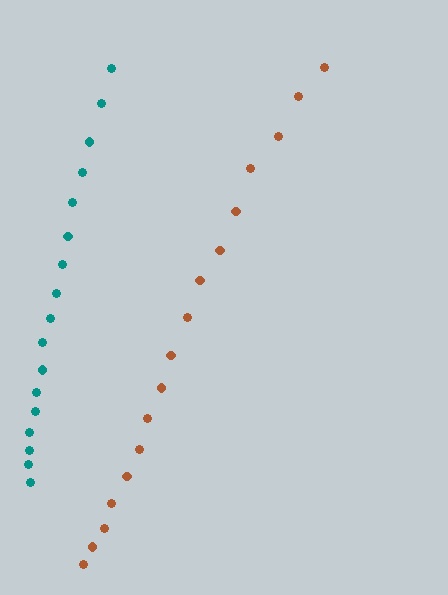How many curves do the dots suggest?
There are 2 distinct paths.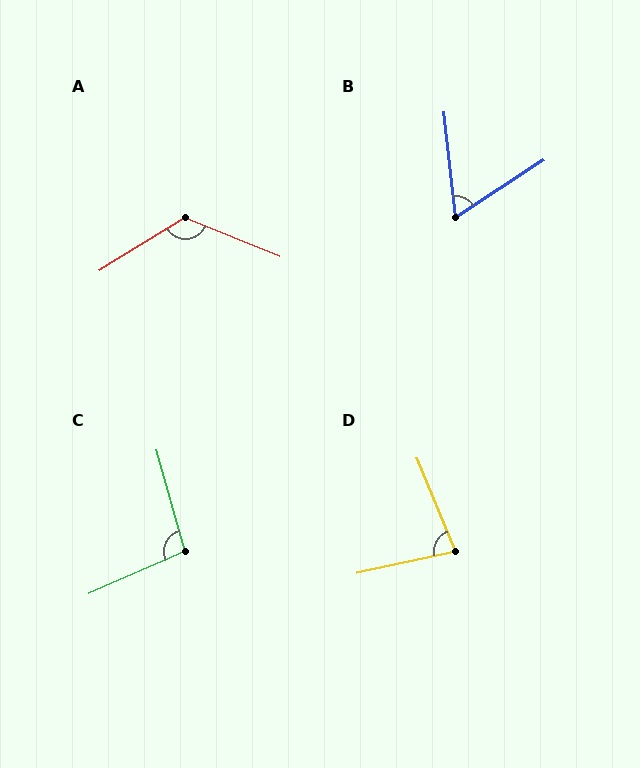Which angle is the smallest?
B, at approximately 63 degrees.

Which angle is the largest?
A, at approximately 126 degrees.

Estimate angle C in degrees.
Approximately 99 degrees.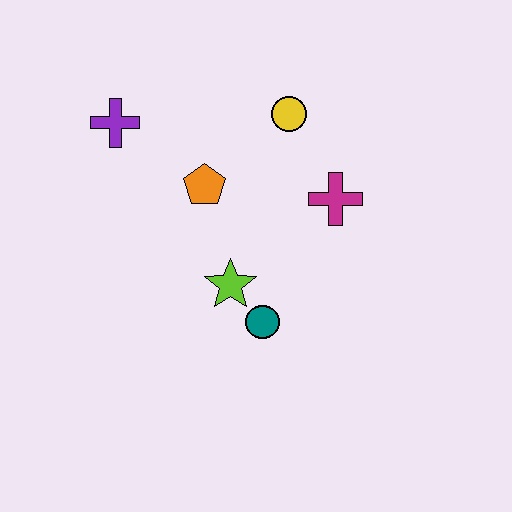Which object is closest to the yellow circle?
The magenta cross is closest to the yellow circle.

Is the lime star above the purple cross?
No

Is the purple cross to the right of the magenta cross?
No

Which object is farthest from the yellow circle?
The teal circle is farthest from the yellow circle.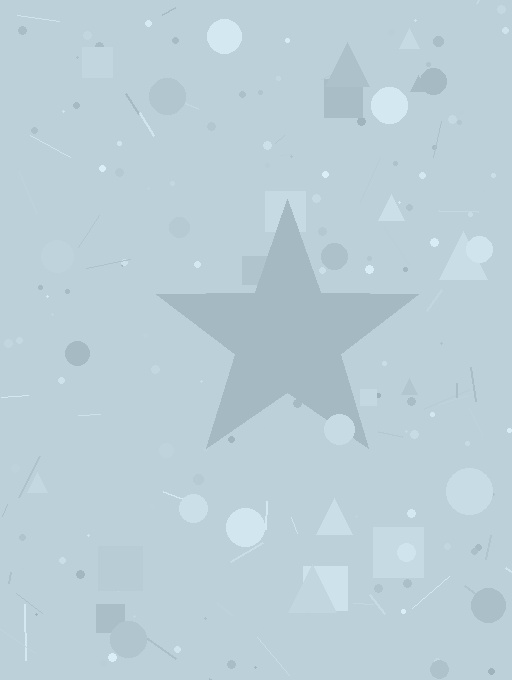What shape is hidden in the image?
A star is hidden in the image.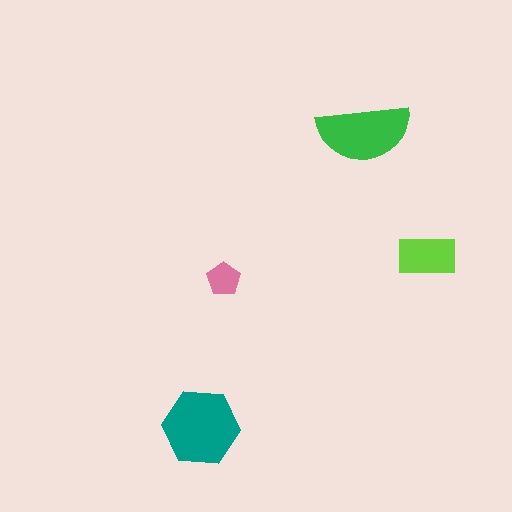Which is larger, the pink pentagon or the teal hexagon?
The teal hexagon.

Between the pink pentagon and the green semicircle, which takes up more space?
The green semicircle.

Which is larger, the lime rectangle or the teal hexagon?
The teal hexagon.